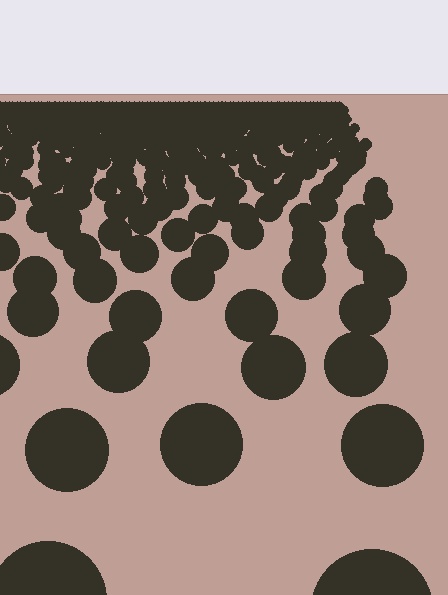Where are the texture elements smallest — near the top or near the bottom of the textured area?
Near the top.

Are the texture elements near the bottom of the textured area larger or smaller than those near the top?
Larger. Near the bottom, elements are closer to the viewer and appear at a bigger on-screen size.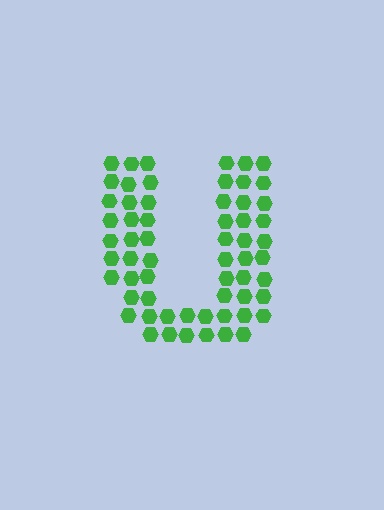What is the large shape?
The large shape is the letter U.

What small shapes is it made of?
It is made of small hexagons.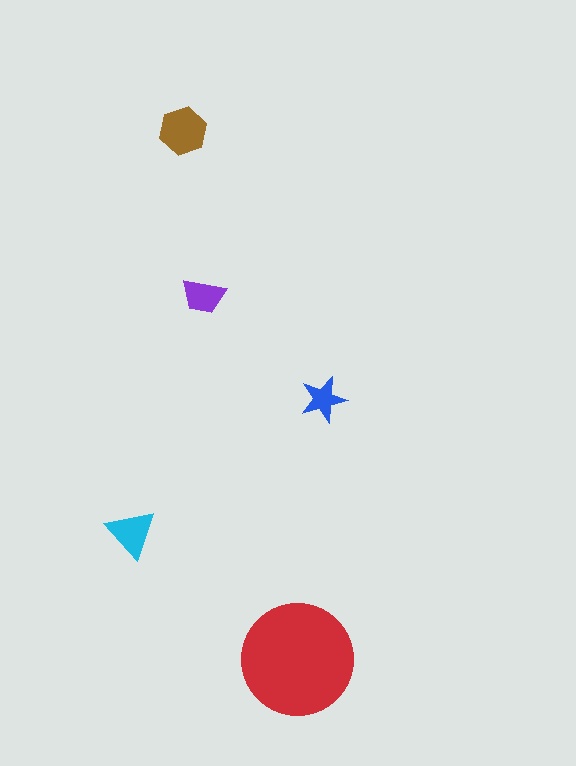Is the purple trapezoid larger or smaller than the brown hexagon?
Smaller.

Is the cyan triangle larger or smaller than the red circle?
Smaller.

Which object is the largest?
The red circle.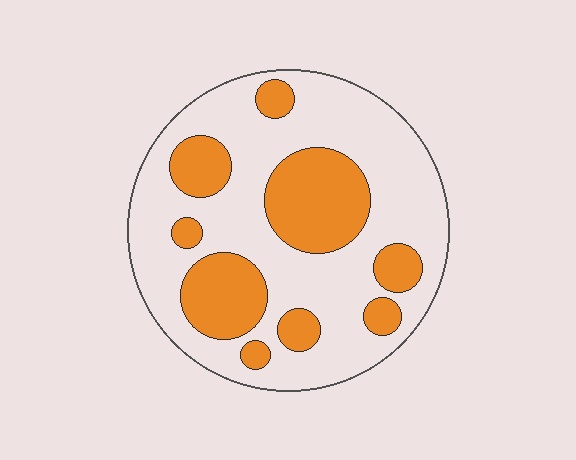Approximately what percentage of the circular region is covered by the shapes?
Approximately 30%.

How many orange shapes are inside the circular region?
9.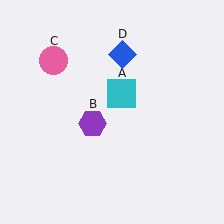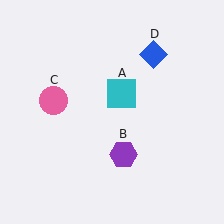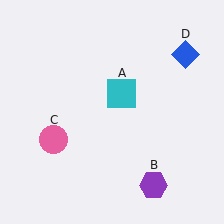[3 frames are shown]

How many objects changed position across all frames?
3 objects changed position: purple hexagon (object B), pink circle (object C), blue diamond (object D).